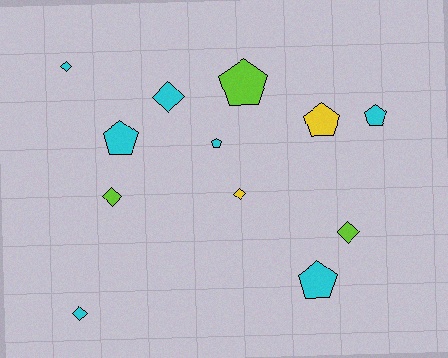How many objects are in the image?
There are 12 objects.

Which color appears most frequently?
Cyan, with 7 objects.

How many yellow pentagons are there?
There is 1 yellow pentagon.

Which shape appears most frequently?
Pentagon, with 6 objects.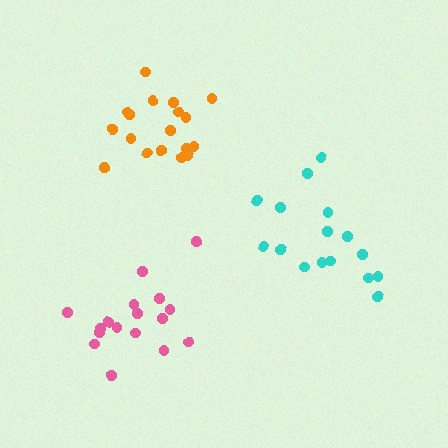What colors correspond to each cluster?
The clusters are colored: cyan, orange, pink.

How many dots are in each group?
Group 1: 16 dots, Group 2: 18 dots, Group 3: 17 dots (51 total).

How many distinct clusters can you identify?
There are 3 distinct clusters.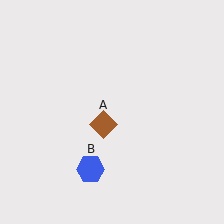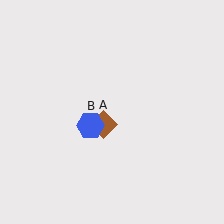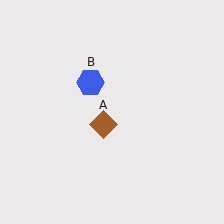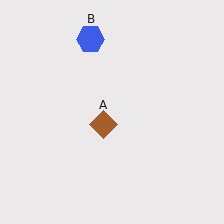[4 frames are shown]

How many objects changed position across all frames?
1 object changed position: blue hexagon (object B).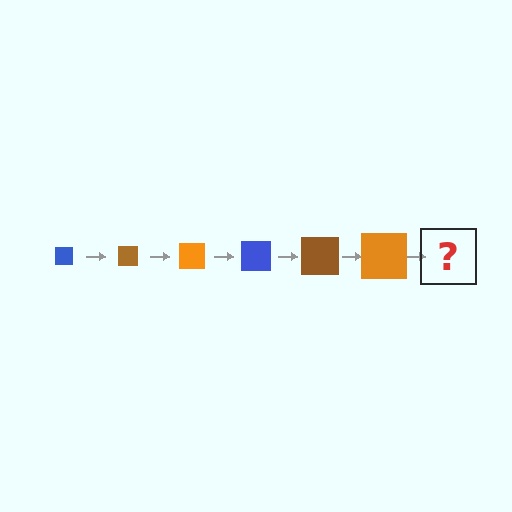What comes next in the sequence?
The next element should be a blue square, larger than the previous one.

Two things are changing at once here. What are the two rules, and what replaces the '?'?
The two rules are that the square grows larger each step and the color cycles through blue, brown, and orange. The '?' should be a blue square, larger than the previous one.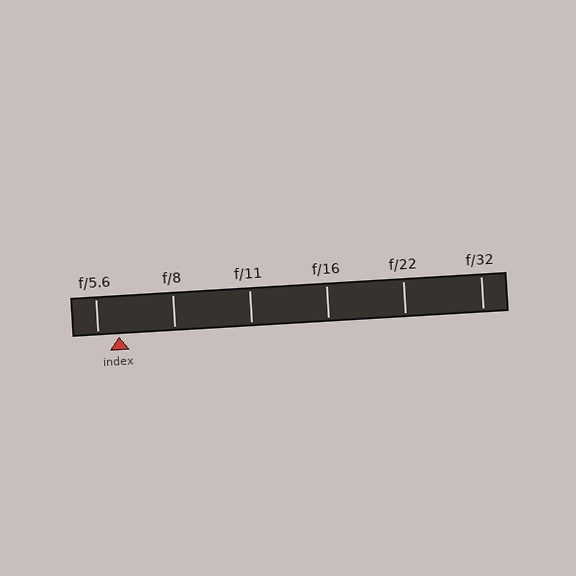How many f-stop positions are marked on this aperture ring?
There are 6 f-stop positions marked.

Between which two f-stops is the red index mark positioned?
The index mark is between f/5.6 and f/8.